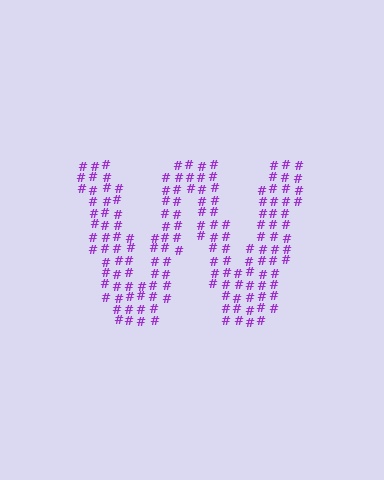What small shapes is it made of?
It is made of small hash symbols.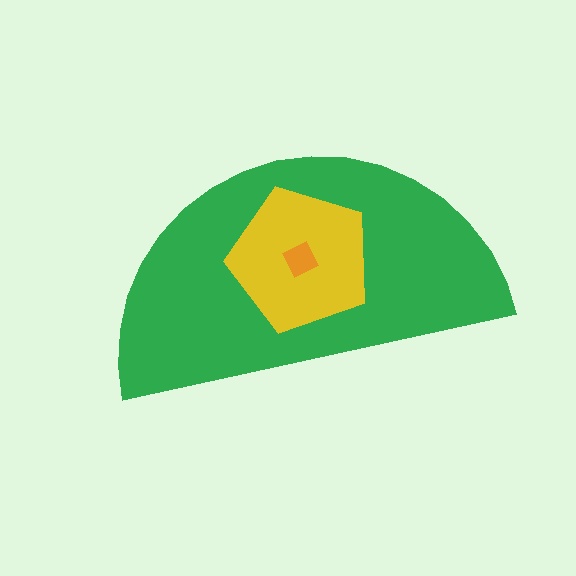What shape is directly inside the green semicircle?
The yellow pentagon.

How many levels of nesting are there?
3.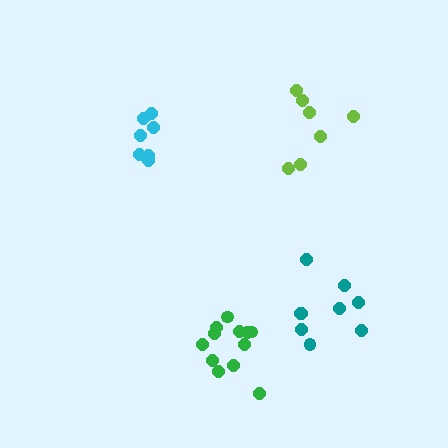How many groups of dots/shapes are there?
There are 4 groups.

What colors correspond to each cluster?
The clusters are colored: green, lime, cyan, teal.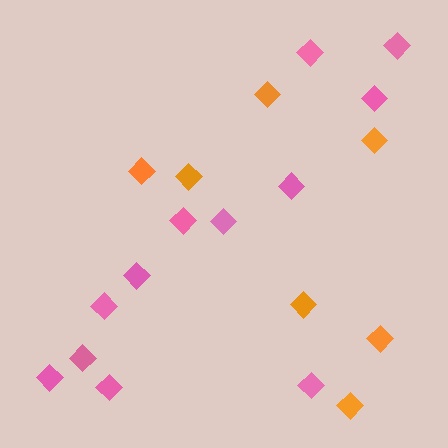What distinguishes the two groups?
There are 2 groups: one group of orange diamonds (7) and one group of pink diamonds (12).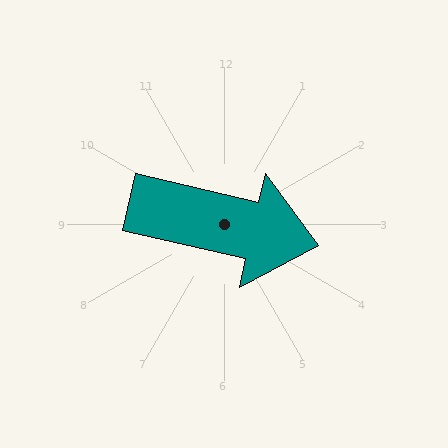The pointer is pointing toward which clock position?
Roughly 3 o'clock.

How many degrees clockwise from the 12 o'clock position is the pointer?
Approximately 103 degrees.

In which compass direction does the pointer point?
East.